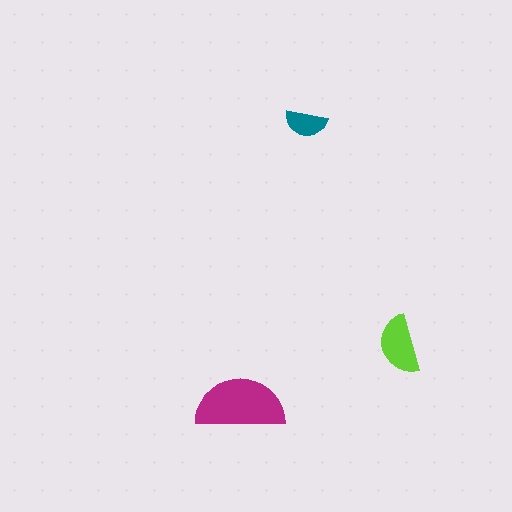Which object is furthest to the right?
The lime semicircle is rightmost.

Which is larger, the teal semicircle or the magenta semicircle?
The magenta one.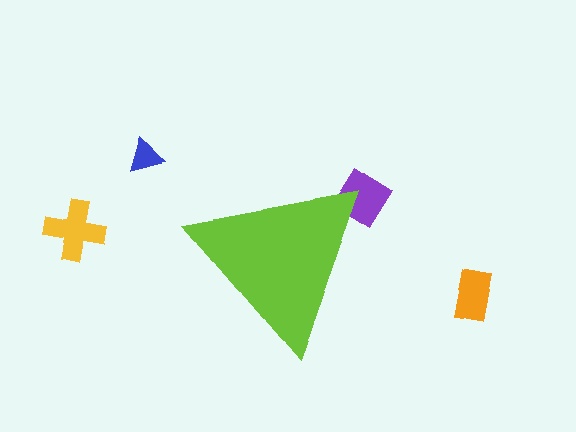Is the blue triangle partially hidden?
No, the blue triangle is fully visible.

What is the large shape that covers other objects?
A lime triangle.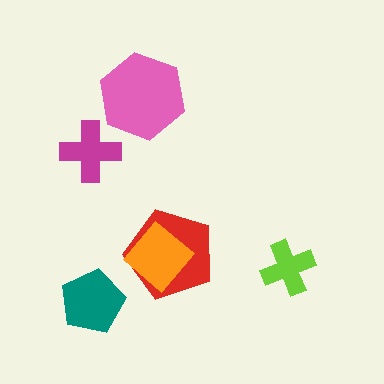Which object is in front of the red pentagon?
The orange diamond is in front of the red pentagon.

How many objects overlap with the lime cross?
0 objects overlap with the lime cross.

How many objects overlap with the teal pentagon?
0 objects overlap with the teal pentagon.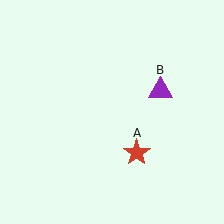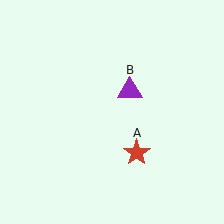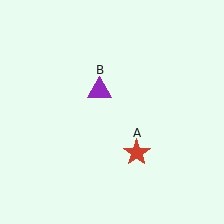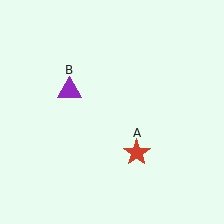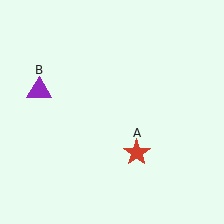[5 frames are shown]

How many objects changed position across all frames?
1 object changed position: purple triangle (object B).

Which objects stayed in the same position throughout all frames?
Red star (object A) remained stationary.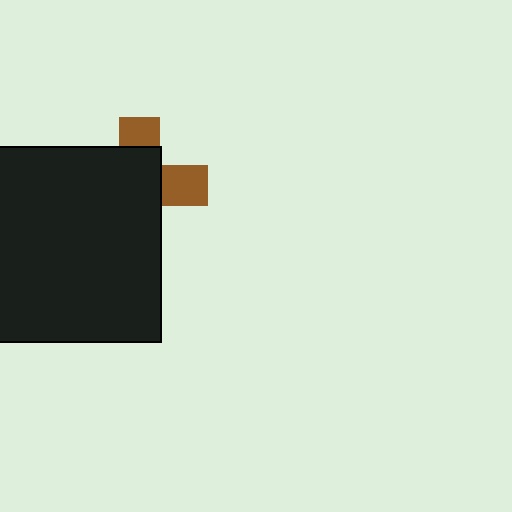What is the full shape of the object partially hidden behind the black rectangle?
The partially hidden object is a brown cross.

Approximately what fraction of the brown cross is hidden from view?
Roughly 68% of the brown cross is hidden behind the black rectangle.